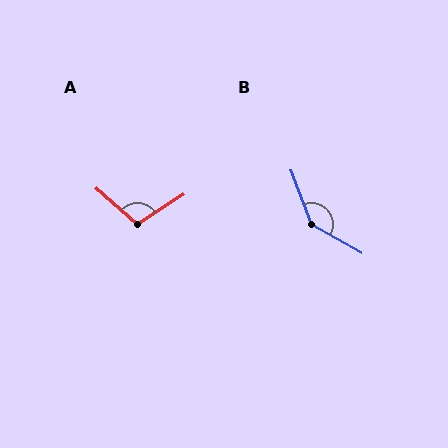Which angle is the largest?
B, at approximately 140 degrees.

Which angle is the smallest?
A, at approximately 105 degrees.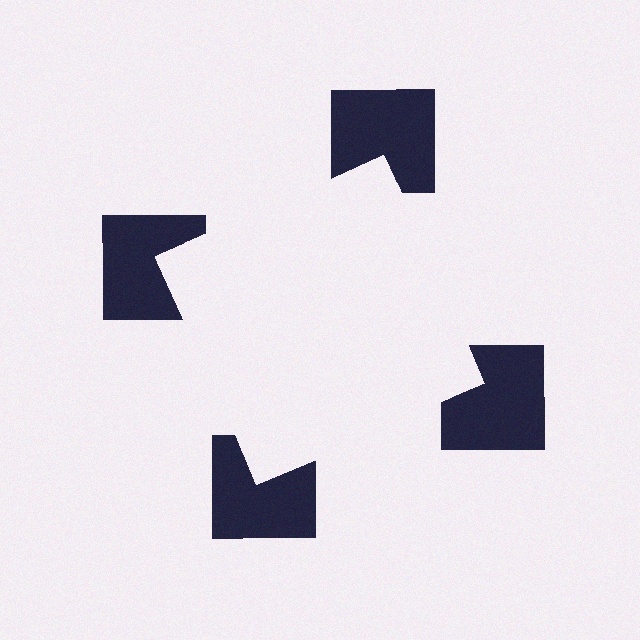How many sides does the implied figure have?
4 sides.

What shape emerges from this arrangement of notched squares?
An illusory square — its edges are inferred from the aligned wedge cuts in the notched squares, not physically drawn.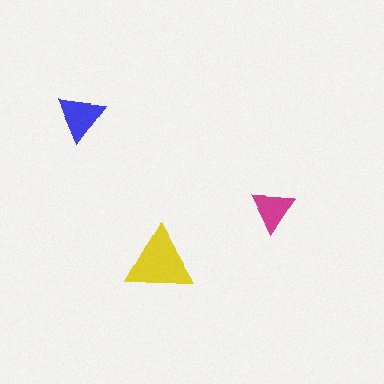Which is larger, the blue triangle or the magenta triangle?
The blue one.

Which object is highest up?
The blue triangle is topmost.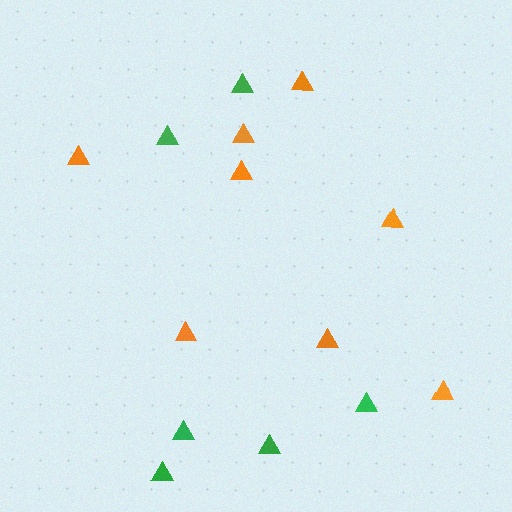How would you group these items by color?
There are 2 groups: one group of orange triangles (8) and one group of green triangles (6).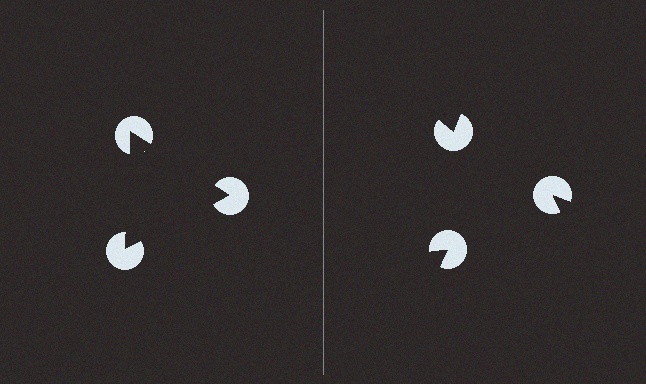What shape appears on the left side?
An illusory triangle.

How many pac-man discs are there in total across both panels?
6 — 3 on each side.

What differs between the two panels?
The pac-man discs are positioned identically on both sides; only the wedge orientations differ. On the left they align to a triangle; on the right they are misaligned.